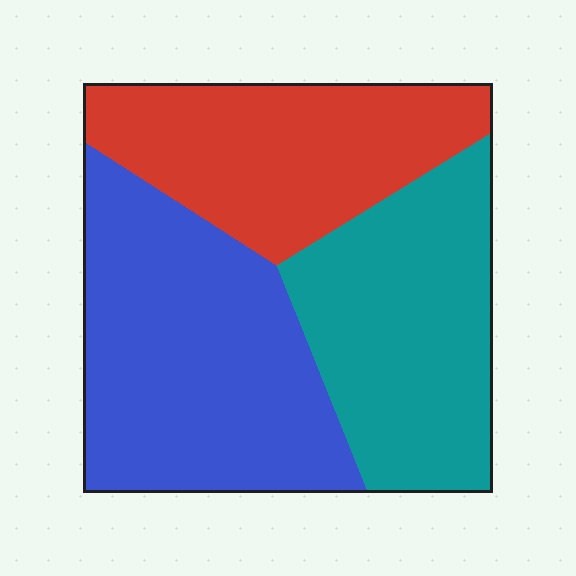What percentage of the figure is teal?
Teal takes up about one third (1/3) of the figure.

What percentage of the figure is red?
Red takes up about one quarter (1/4) of the figure.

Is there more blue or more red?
Blue.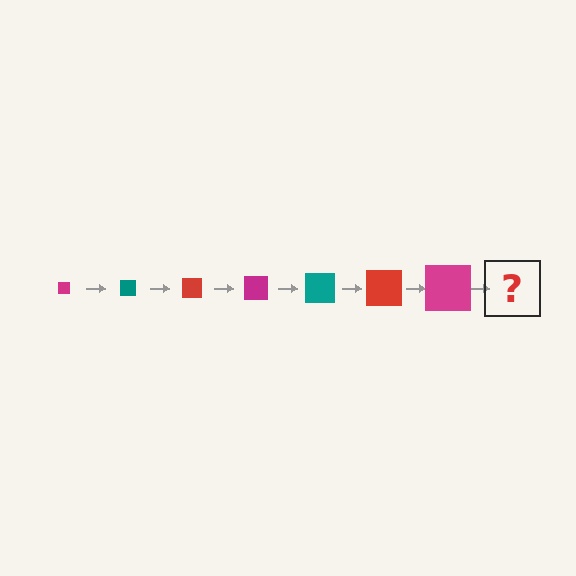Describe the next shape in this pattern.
It should be a teal square, larger than the previous one.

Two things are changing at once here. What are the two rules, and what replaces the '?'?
The two rules are that the square grows larger each step and the color cycles through magenta, teal, and red. The '?' should be a teal square, larger than the previous one.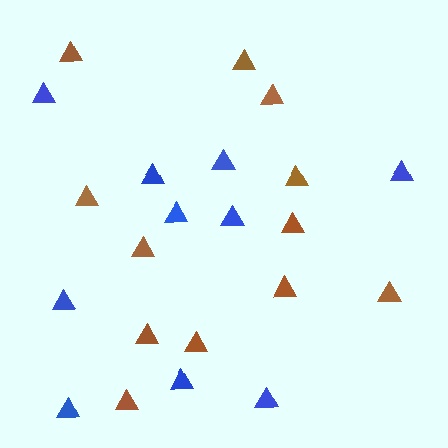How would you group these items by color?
There are 2 groups: one group of brown triangles (12) and one group of blue triangles (10).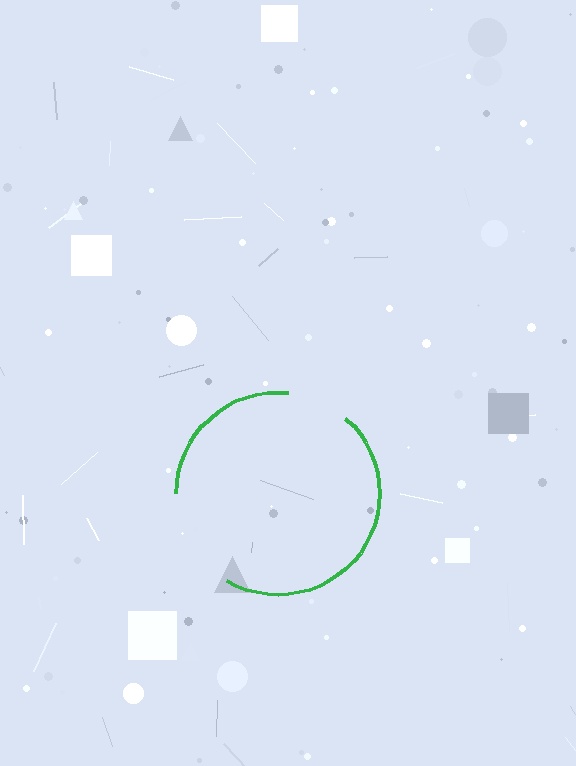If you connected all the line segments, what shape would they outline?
They would outline a circle.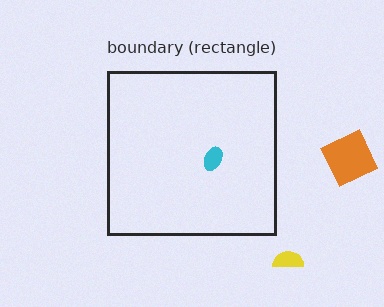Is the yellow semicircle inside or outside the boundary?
Outside.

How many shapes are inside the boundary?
1 inside, 2 outside.